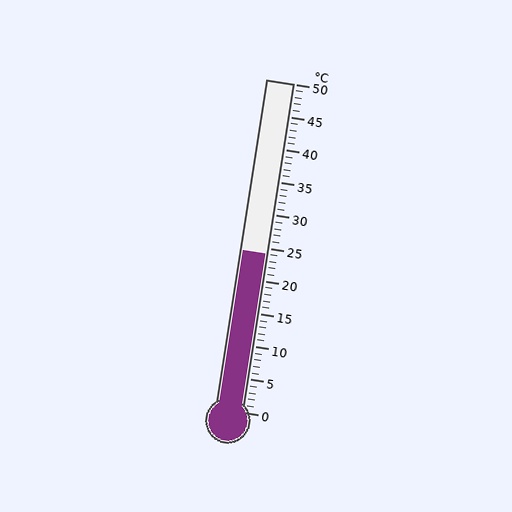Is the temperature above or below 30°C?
The temperature is below 30°C.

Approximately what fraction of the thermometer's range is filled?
The thermometer is filled to approximately 50% of its range.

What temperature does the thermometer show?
The thermometer shows approximately 24°C.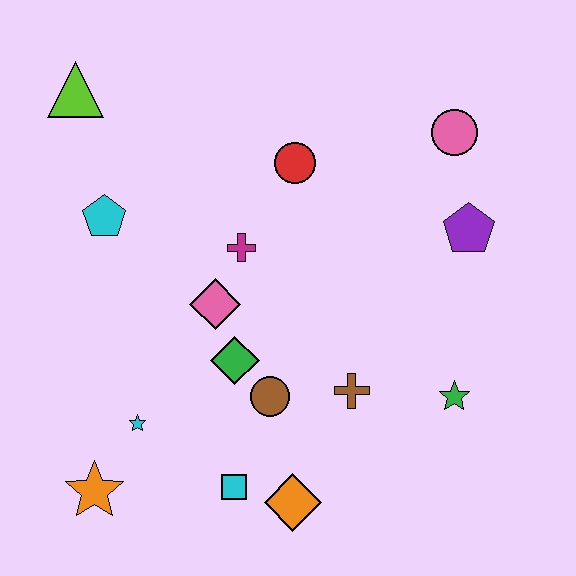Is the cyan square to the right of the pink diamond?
Yes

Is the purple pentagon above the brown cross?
Yes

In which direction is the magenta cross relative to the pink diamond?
The magenta cross is above the pink diamond.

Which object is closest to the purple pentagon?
The pink circle is closest to the purple pentagon.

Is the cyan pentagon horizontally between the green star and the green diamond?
No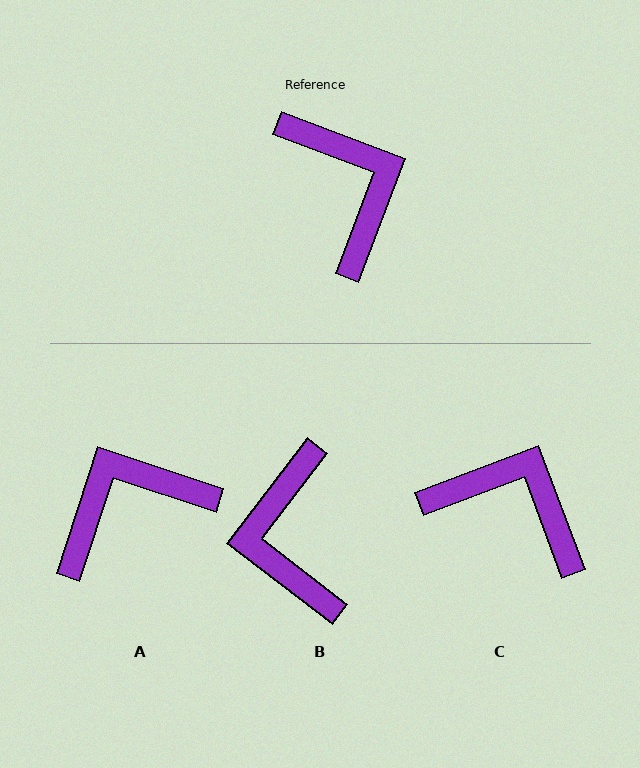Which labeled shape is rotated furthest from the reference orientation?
B, about 163 degrees away.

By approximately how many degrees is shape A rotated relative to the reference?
Approximately 92 degrees counter-clockwise.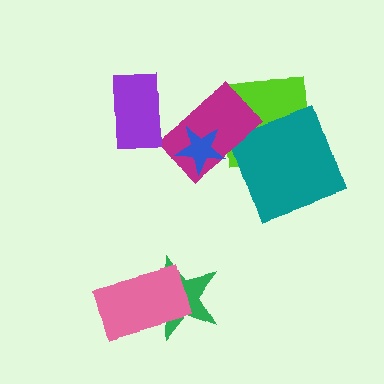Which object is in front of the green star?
The pink rectangle is in front of the green star.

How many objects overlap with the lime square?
2 objects overlap with the lime square.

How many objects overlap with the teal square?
1 object overlaps with the teal square.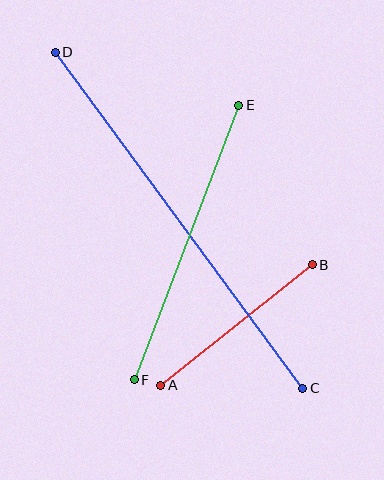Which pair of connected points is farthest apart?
Points C and D are farthest apart.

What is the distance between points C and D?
The distance is approximately 417 pixels.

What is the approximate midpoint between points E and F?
The midpoint is at approximately (187, 243) pixels.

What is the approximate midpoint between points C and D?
The midpoint is at approximately (179, 220) pixels.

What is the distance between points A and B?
The distance is approximately 193 pixels.